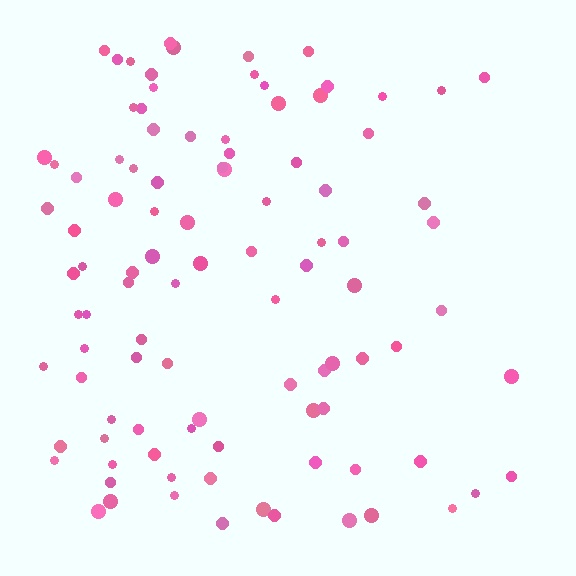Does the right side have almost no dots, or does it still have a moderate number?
Still a moderate number, just noticeably fewer than the left.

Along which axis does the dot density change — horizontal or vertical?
Horizontal.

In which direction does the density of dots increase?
From right to left, with the left side densest.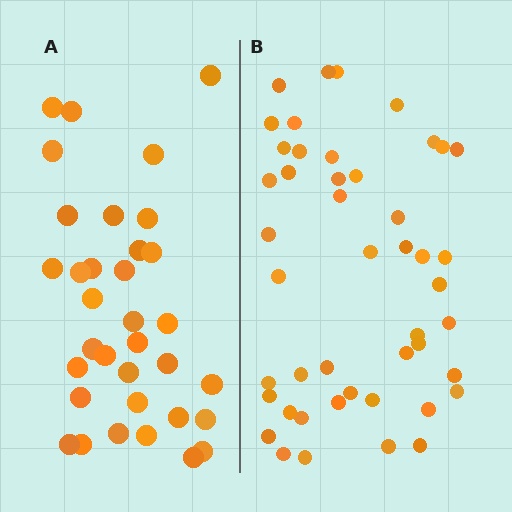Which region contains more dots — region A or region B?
Region B (the right region) has more dots.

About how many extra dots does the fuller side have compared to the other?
Region B has roughly 12 or so more dots than region A.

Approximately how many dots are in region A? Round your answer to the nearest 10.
About 30 dots. (The exact count is 34, which rounds to 30.)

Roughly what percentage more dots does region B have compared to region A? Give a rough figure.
About 35% more.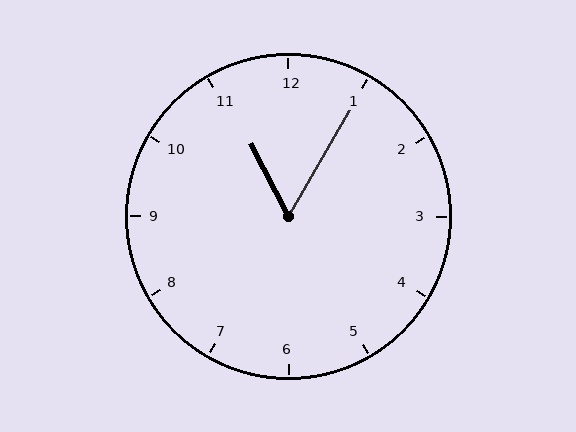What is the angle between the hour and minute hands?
Approximately 58 degrees.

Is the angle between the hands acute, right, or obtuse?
It is acute.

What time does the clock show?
11:05.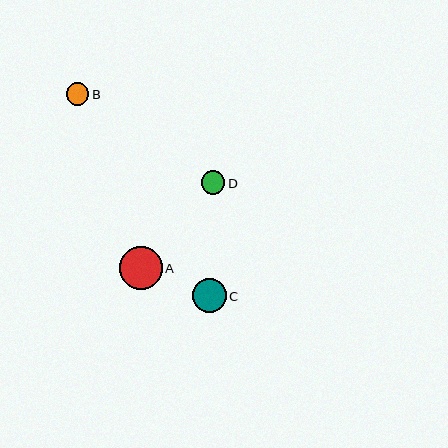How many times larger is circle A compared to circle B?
Circle A is approximately 1.9 times the size of circle B.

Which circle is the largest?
Circle A is the largest with a size of approximately 43 pixels.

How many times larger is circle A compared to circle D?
Circle A is approximately 1.9 times the size of circle D.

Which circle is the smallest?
Circle B is the smallest with a size of approximately 22 pixels.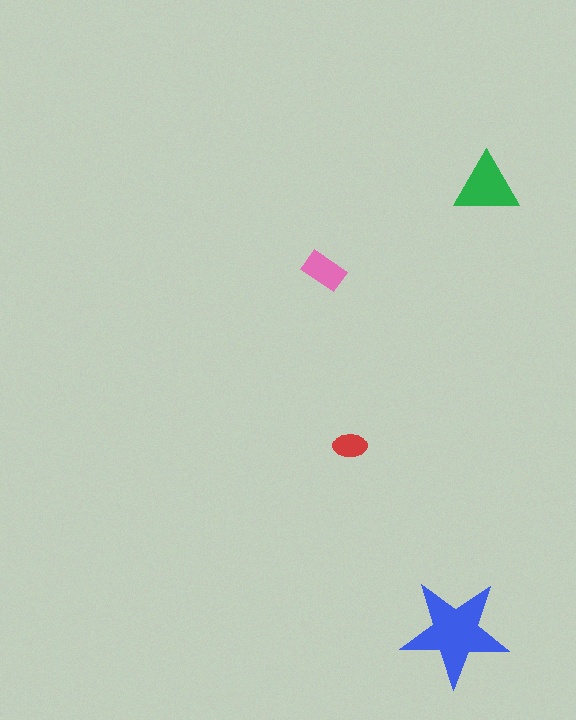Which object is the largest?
The blue star.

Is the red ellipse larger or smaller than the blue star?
Smaller.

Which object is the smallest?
The red ellipse.